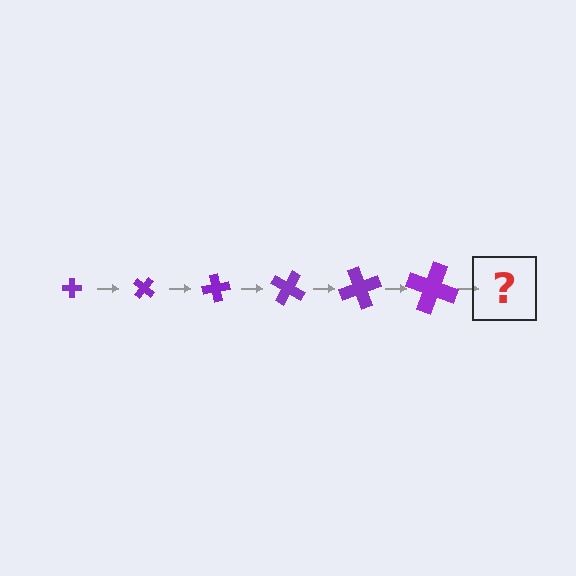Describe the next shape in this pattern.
It should be a cross, larger than the previous one and rotated 240 degrees from the start.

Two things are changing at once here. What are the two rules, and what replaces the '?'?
The two rules are that the cross grows larger each step and it rotates 40 degrees each step. The '?' should be a cross, larger than the previous one and rotated 240 degrees from the start.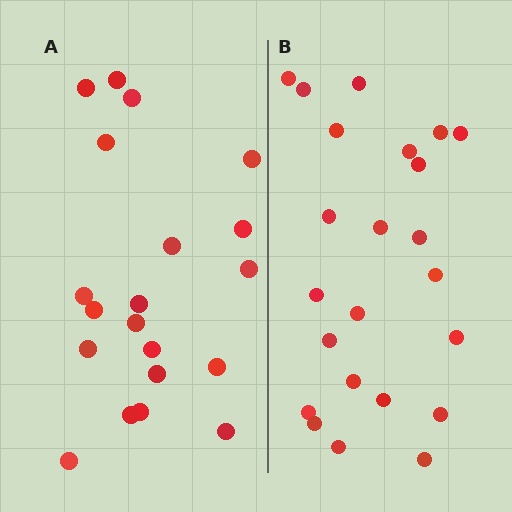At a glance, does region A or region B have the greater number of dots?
Region B (the right region) has more dots.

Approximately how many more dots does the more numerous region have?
Region B has just a few more — roughly 2 or 3 more dots than region A.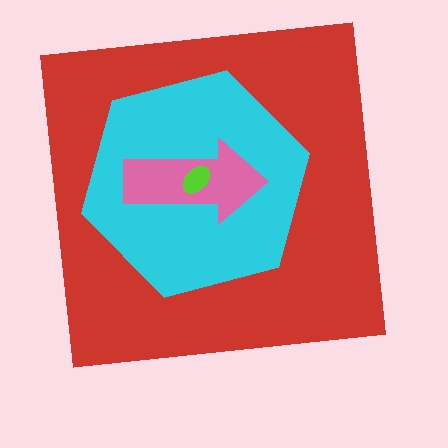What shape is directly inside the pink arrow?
The lime ellipse.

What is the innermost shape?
The lime ellipse.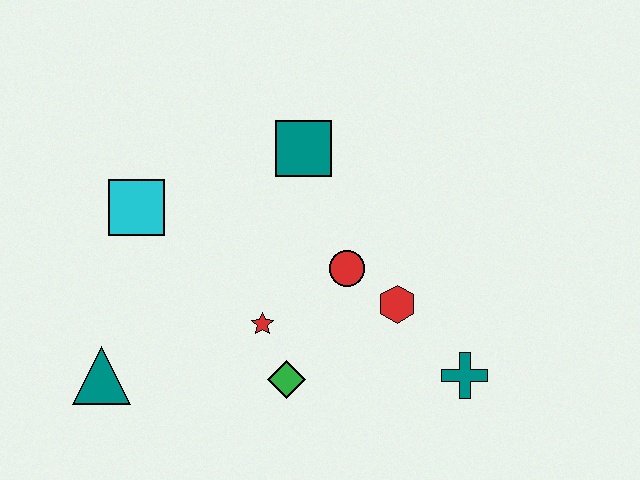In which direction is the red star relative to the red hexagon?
The red star is to the left of the red hexagon.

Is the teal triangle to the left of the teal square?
Yes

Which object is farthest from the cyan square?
The teal cross is farthest from the cyan square.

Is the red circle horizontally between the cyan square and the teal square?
No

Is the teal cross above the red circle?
No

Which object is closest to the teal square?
The red circle is closest to the teal square.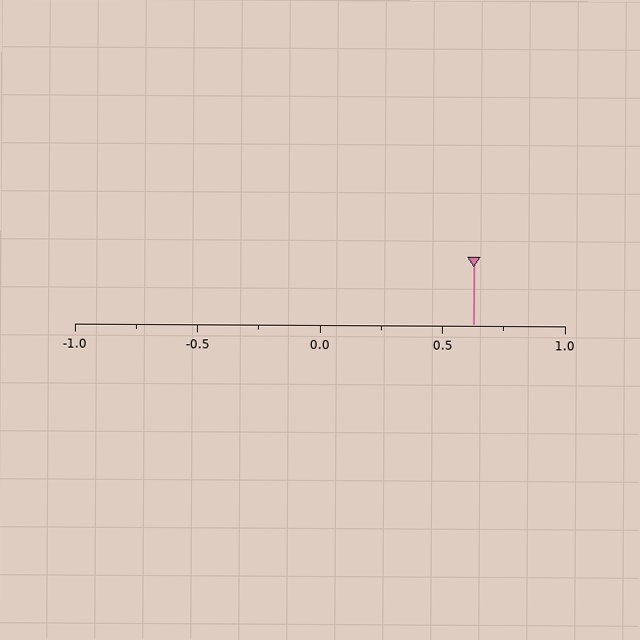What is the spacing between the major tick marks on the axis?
The major ticks are spaced 0.5 apart.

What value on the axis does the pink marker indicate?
The marker indicates approximately 0.62.